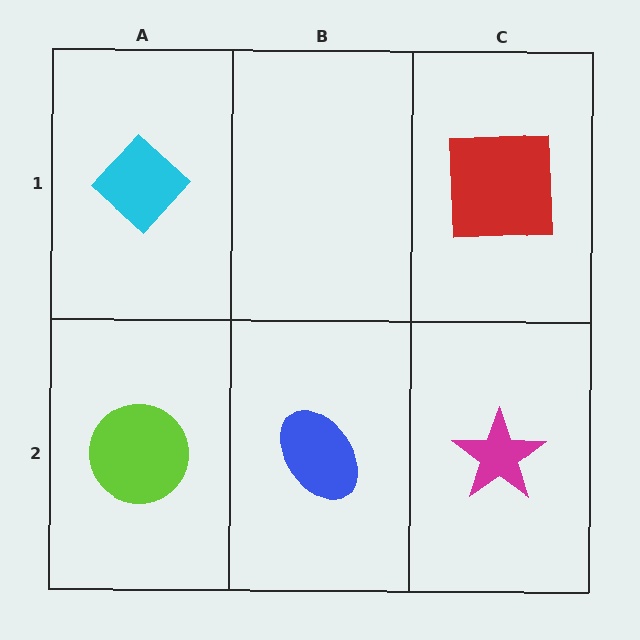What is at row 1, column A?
A cyan diamond.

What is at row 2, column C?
A magenta star.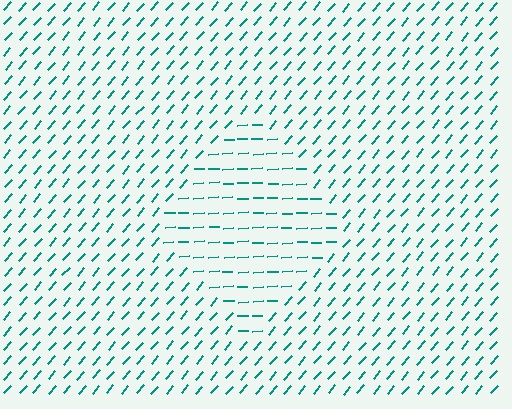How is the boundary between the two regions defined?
The boundary is defined purely by a change in line orientation (approximately 45 degrees difference). All lines are the same color and thickness.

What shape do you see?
I see a diamond.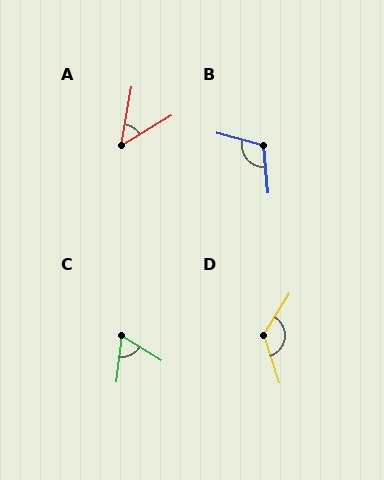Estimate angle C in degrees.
Approximately 66 degrees.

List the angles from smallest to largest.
A (49°), C (66°), B (110°), D (130°).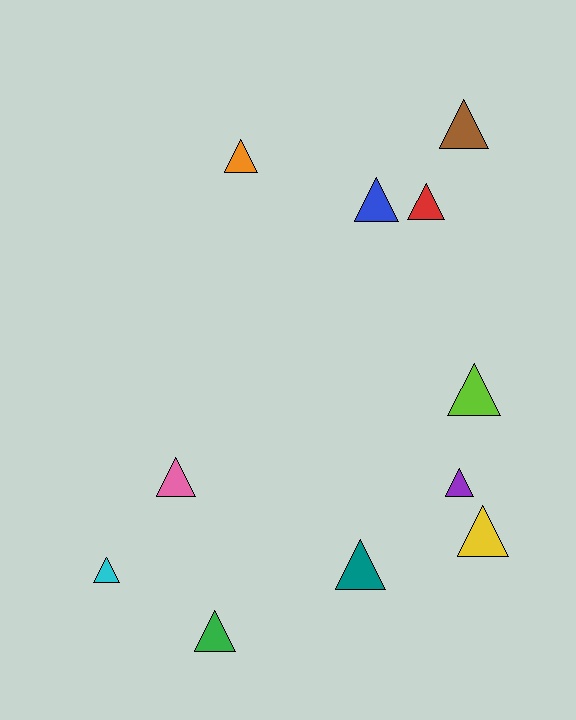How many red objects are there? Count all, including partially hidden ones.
There is 1 red object.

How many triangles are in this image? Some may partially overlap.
There are 11 triangles.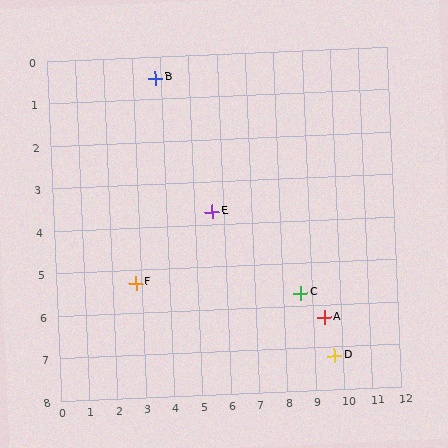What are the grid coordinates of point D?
Point D is at approximately (9.7, 7.2).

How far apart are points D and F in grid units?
Points D and F are about 7.2 grid units apart.